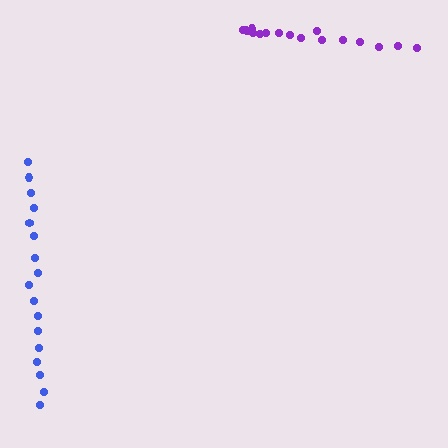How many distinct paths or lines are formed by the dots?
There are 2 distinct paths.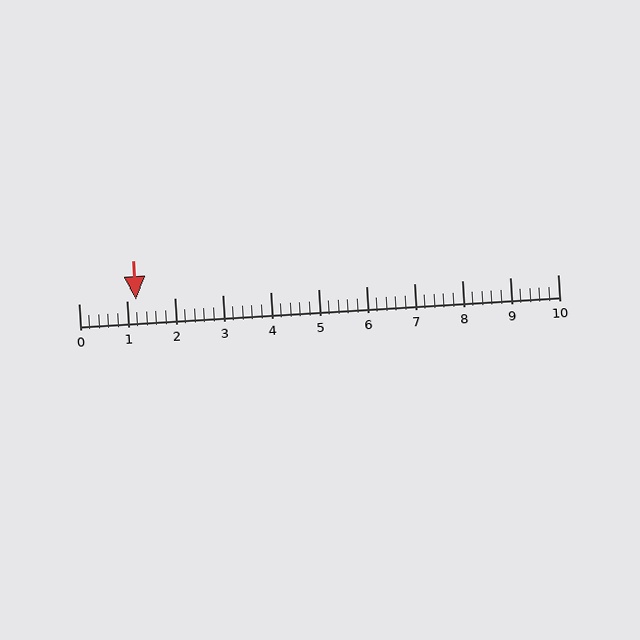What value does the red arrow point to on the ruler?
The red arrow points to approximately 1.2.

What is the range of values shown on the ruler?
The ruler shows values from 0 to 10.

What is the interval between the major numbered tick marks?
The major tick marks are spaced 1 units apart.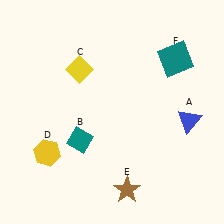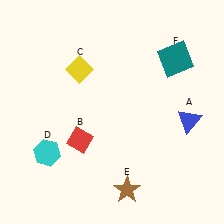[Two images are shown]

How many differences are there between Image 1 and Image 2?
There are 2 differences between the two images.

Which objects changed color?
B changed from teal to red. D changed from yellow to cyan.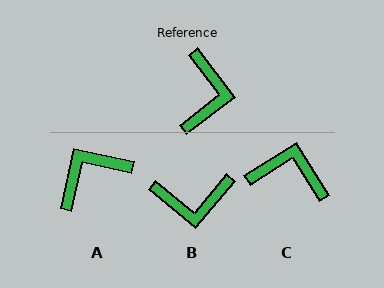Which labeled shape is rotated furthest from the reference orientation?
A, about 130 degrees away.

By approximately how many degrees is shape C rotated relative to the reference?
Approximately 85 degrees counter-clockwise.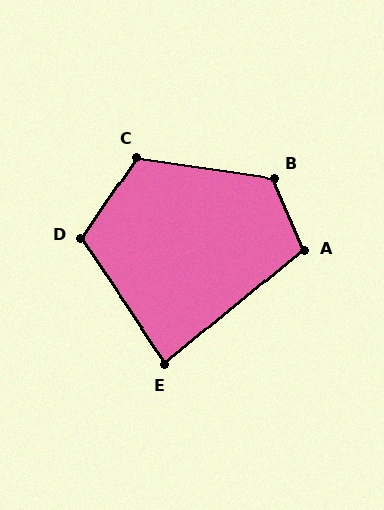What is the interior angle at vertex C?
Approximately 116 degrees (obtuse).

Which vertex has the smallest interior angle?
E, at approximately 84 degrees.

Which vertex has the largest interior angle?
B, at approximately 121 degrees.